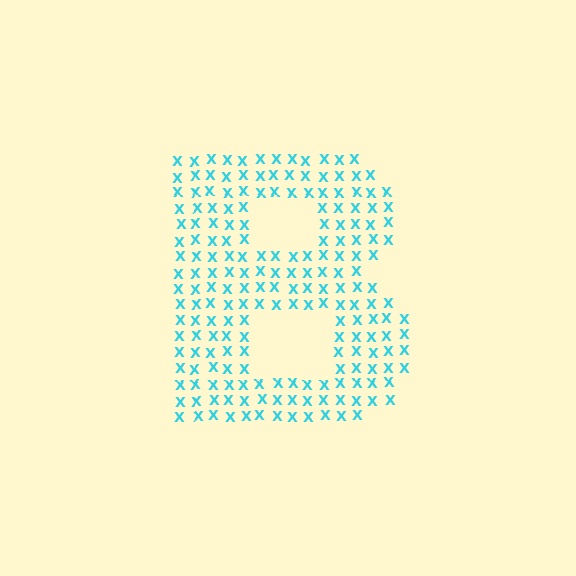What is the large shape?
The large shape is the letter B.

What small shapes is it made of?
It is made of small letter X's.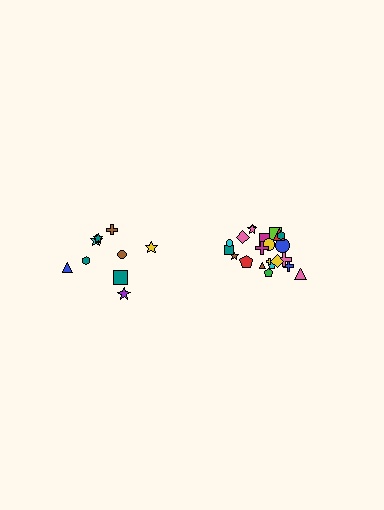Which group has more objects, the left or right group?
The right group.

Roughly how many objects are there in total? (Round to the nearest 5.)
Roughly 30 objects in total.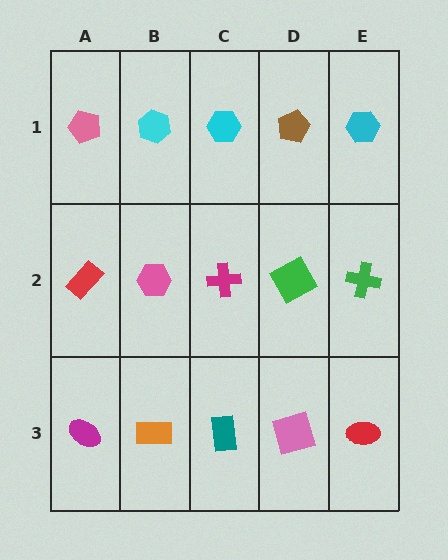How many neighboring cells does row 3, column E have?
2.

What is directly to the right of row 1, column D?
A cyan hexagon.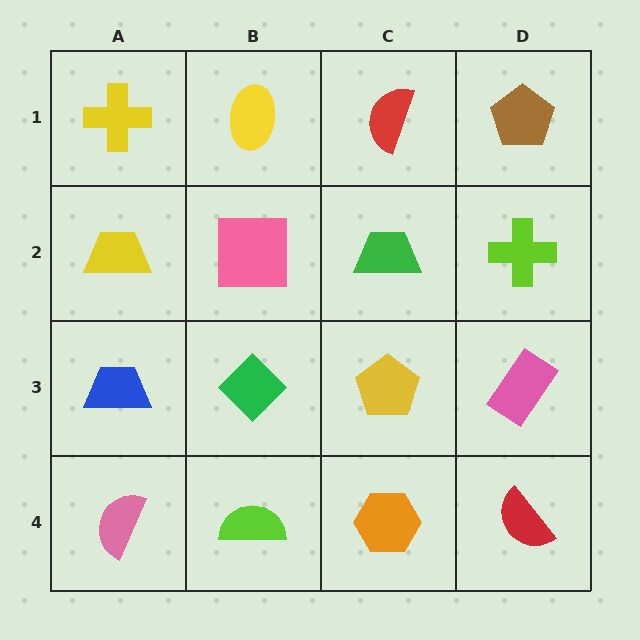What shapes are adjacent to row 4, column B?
A green diamond (row 3, column B), a pink semicircle (row 4, column A), an orange hexagon (row 4, column C).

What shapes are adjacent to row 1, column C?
A green trapezoid (row 2, column C), a yellow ellipse (row 1, column B), a brown pentagon (row 1, column D).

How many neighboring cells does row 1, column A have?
2.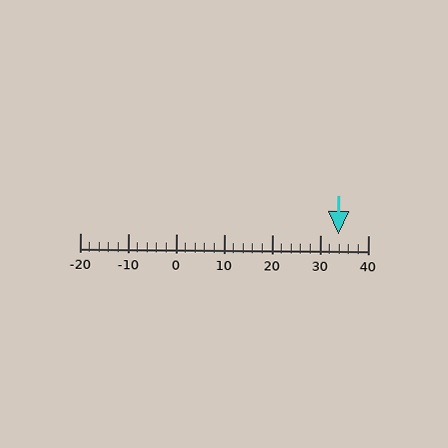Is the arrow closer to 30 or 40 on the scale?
The arrow is closer to 30.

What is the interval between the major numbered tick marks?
The major tick marks are spaced 10 units apart.